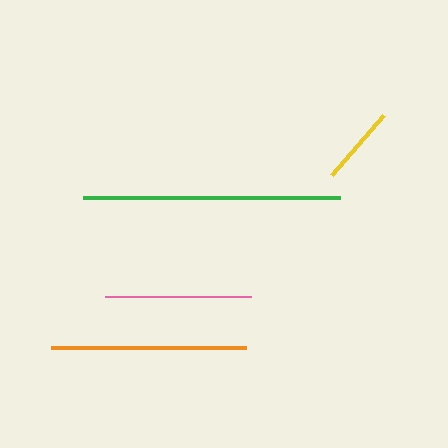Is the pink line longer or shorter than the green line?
The green line is longer than the pink line.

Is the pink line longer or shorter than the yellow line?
The pink line is longer than the yellow line.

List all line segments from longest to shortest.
From longest to shortest: green, orange, pink, yellow.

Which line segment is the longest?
The green line is the longest at approximately 257 pixels.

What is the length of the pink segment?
The pink segment is approximately 147 pixels long.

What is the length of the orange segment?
The orange segment is approximately 195 pixels long.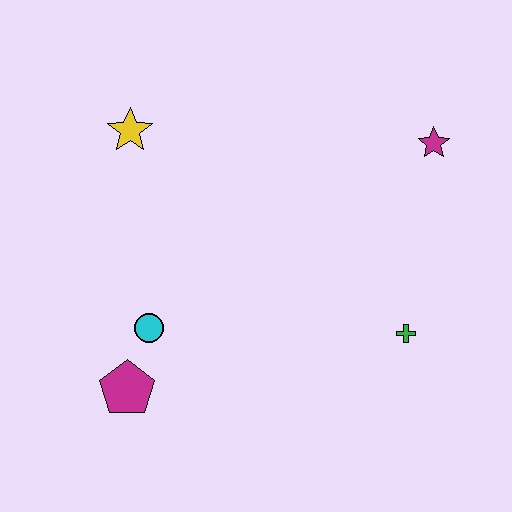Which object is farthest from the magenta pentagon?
The magenta star is farthest from the magenta pentagon.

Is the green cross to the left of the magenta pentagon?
No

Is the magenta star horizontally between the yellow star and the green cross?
No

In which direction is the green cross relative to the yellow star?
The green cross is to the right of the yellow star.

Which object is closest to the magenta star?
The green cross is closest to the magenta star.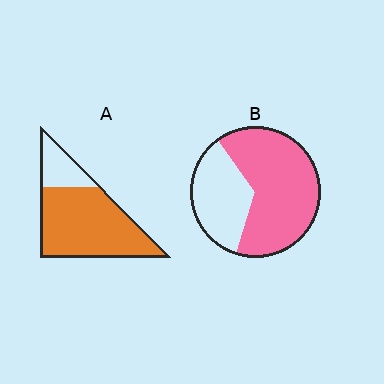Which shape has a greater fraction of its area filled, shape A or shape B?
Shape A.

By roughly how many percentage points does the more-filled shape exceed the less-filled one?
By roughly 15 percentage points (A over B).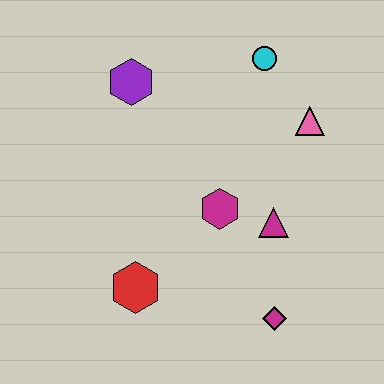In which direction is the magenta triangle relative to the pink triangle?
The magenta triangle is below the pink triangle.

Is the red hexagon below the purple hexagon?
Yes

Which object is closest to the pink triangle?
The cyan circle is closest to the pink triangle.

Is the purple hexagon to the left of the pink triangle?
Yes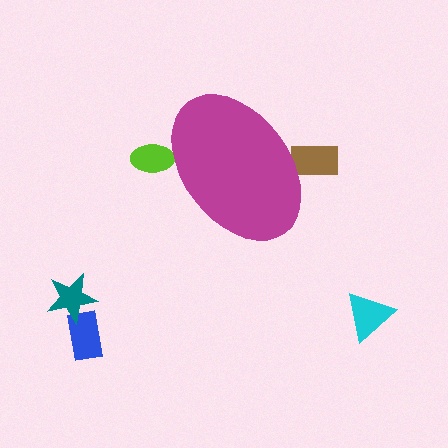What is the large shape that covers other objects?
A magenta ellipse.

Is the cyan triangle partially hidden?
No, the cyan triangle is fully visible.